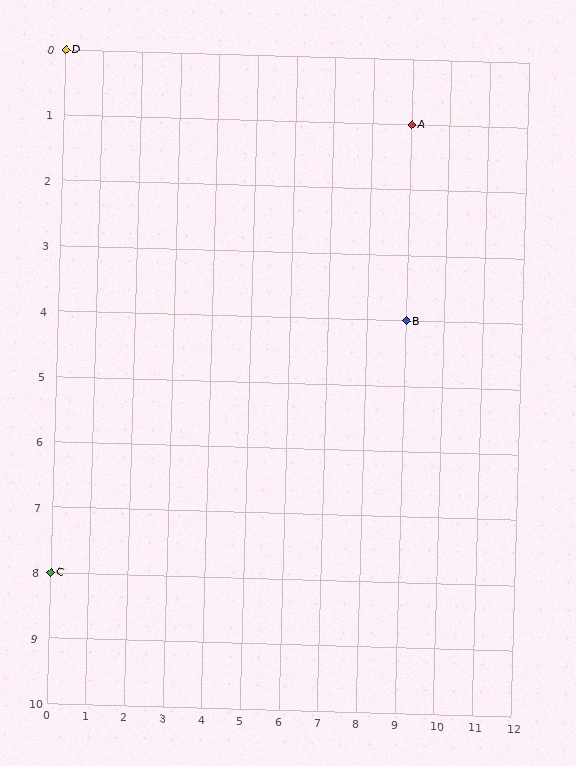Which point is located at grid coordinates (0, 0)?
Point D is at (0, 0).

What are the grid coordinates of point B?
Point B is at grid coordinates (9, 4).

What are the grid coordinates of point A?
Point A is at grid coordinates (9, 1).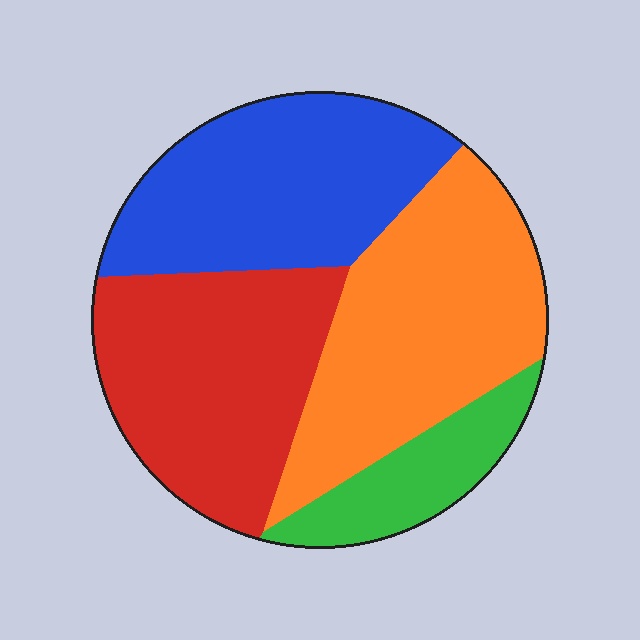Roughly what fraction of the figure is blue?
Blue covers around 30% of the figure.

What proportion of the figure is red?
Red covers around 30% of the figure.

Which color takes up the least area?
Green, at roughly 10%.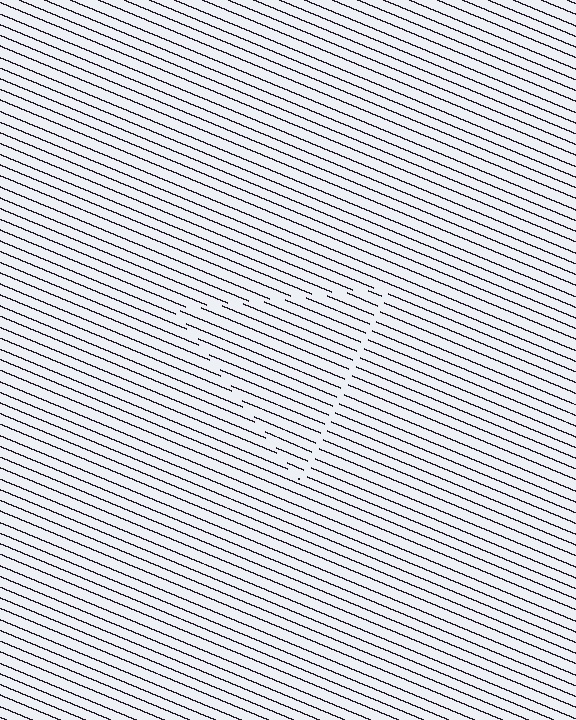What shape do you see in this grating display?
An illusory triangle. The interior of the shape contains the same grating, shifted by half a period — the contour is defined by the phase discontinuity where line-ends from the inner and outer gratings abut.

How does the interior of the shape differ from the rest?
The interior of the shape contains the same grating, shifted by half a period — the contour is defined by the phase discontinuity where line-ends from the inner and outer gratings abut.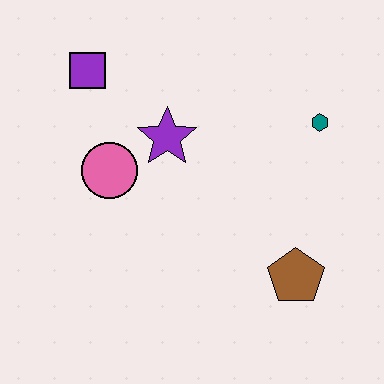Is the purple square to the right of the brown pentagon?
No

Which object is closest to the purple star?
The pink circle is closest to the purple star.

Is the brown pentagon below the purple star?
Yes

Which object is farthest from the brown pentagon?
The purple square is farthest from the brown pentagon.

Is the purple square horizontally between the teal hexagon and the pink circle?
No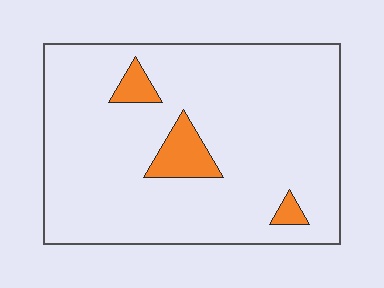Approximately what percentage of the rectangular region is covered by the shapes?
Approximately 10%.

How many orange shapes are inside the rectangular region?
3.